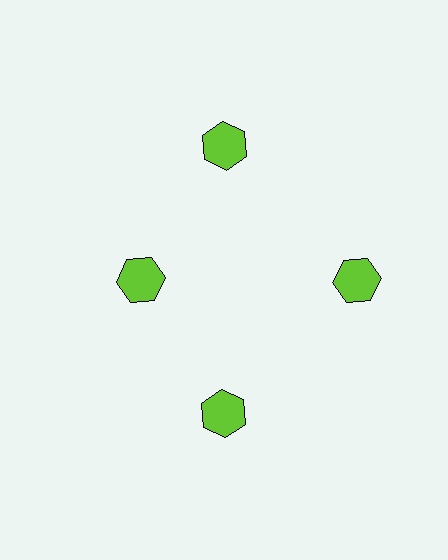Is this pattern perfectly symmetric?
No. The 4 lime hexagons are arranged in a ring, but one element near the 9 o'clock position is pulled inward toward the center, breaking the 4-fold rotational symmetry.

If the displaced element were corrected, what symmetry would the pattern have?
It would have 4-fold rotational symmetry — the pattern would map onto itself every 90 degrees.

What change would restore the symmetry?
The symmetry would be restored by moving it outward, back onto the ring so that all 4 hexagons sit at equal angles and equal distance from the center.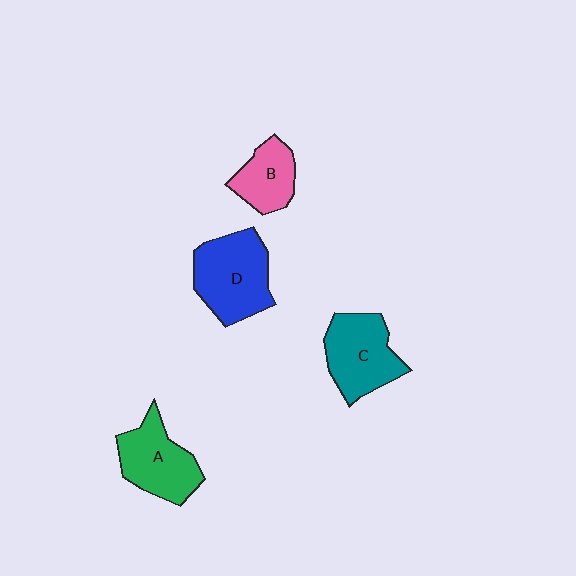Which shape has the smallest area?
Shape B (pink).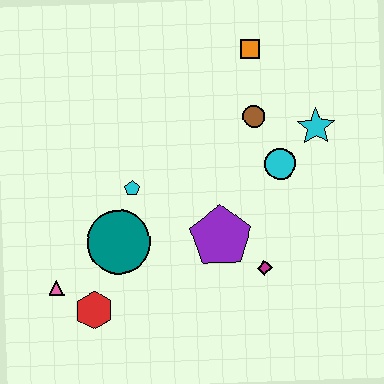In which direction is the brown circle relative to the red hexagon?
The brown circle is above the red hexagon.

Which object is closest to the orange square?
The brown circle is closest to the orange square.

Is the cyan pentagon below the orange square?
Yes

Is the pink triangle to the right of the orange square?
No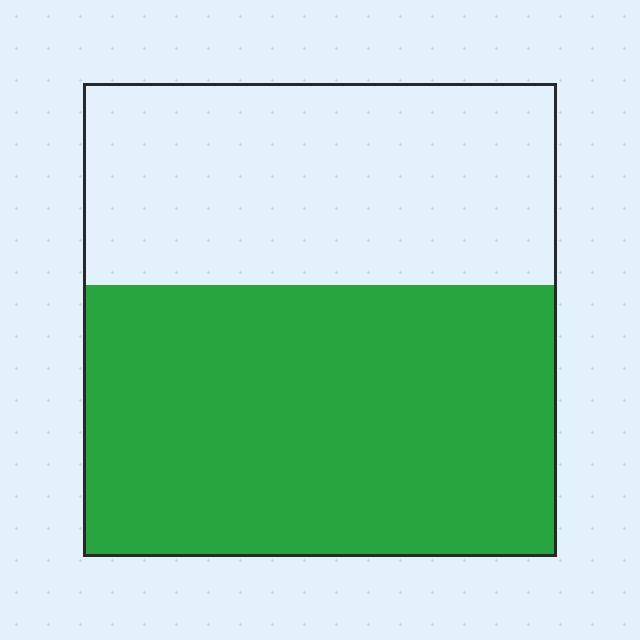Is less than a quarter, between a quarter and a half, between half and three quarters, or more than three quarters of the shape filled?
Between half and three quarters.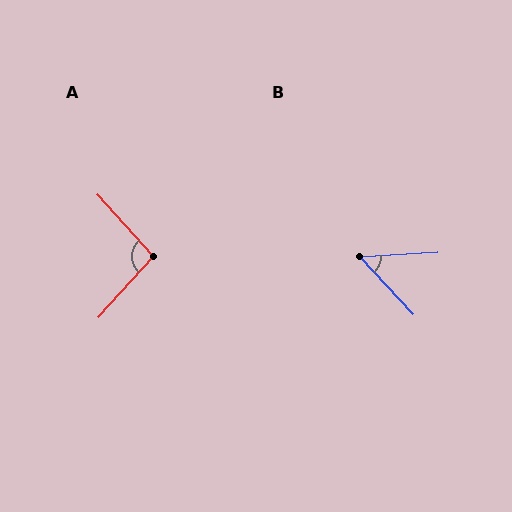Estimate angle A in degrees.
Approximately 96 degrees.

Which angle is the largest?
A, at approximately 96 degrees.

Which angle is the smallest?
B, at approximately 50 degrees.